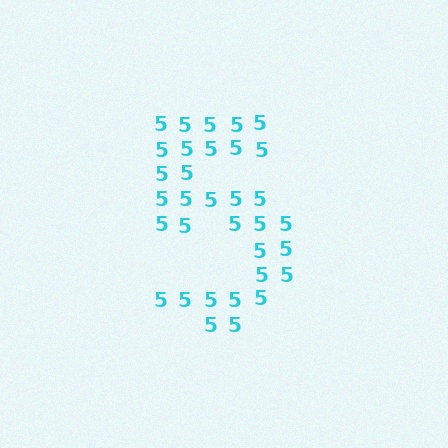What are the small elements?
The small elements are digit 5's.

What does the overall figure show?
The overall figure shows the digit 5.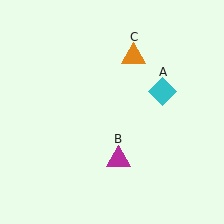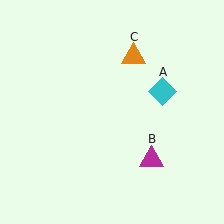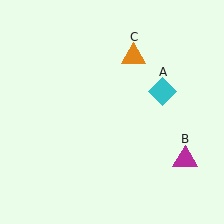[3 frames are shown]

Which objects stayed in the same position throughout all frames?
Cyan diamond (object A) and orange triangle (object C) remained stationary.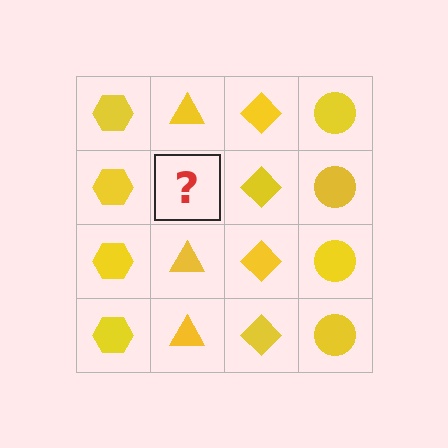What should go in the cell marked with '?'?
The missing cell should contain a yellow triangle.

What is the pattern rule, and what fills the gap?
The rule is that each column has a consistent shape. The gap should be filled with a yellow triangle.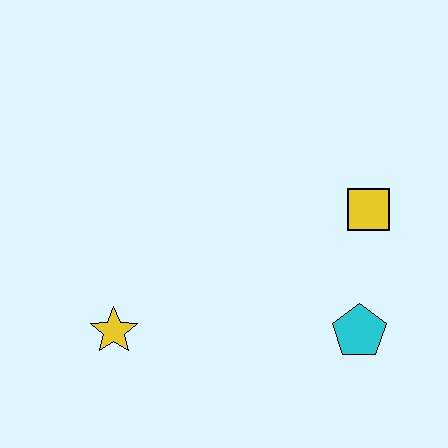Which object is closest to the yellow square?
The cyan pentagon is closest to the yellow square.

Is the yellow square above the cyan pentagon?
Yes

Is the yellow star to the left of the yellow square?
Yes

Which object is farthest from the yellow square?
The yellow star is farthest from the yellow square.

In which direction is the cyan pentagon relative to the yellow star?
The cyan pentagon is to the right of the yellow star.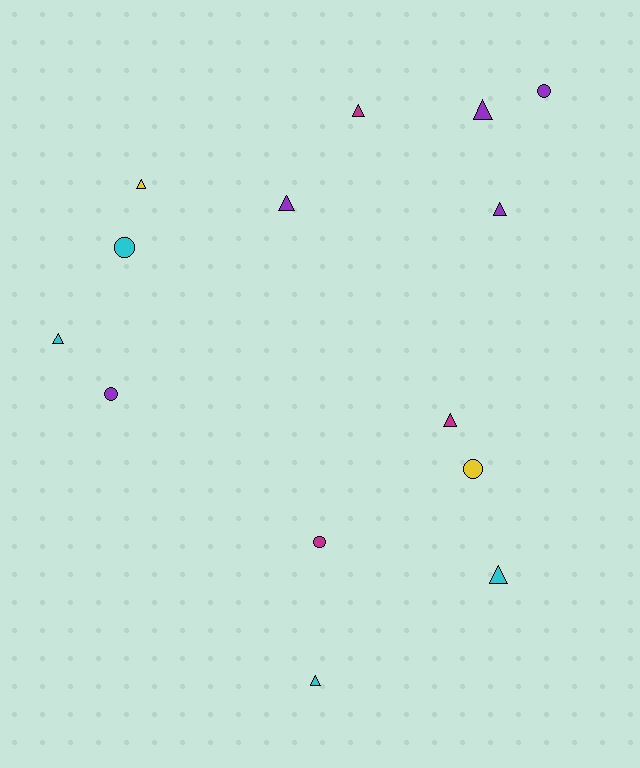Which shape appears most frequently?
Triangle, with 9 objects.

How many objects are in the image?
There are 14 objects.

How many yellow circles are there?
There is 1 yellow circle.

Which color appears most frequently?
Purple, with 5 objects.